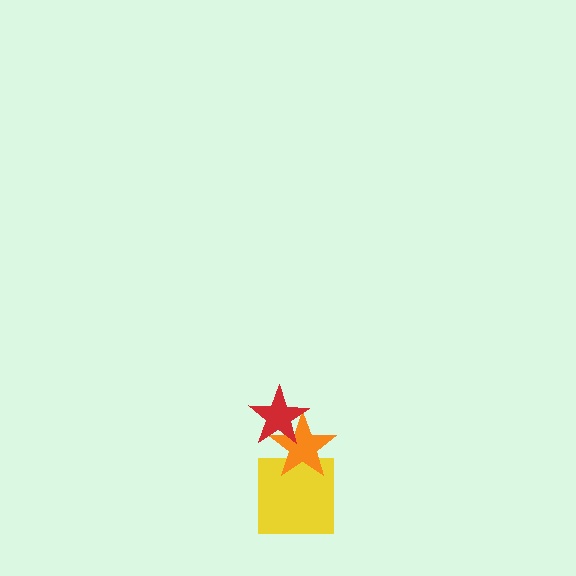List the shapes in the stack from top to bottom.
From top to bottom: the red star, the orange star, the yellow square.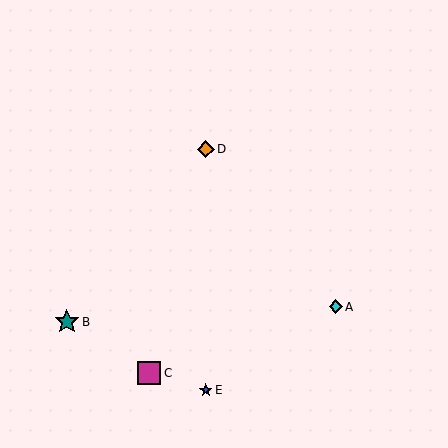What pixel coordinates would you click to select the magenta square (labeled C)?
Click at (149, 373) to select the magenta square C.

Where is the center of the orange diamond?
The center of the orange diamond is at (206, 149).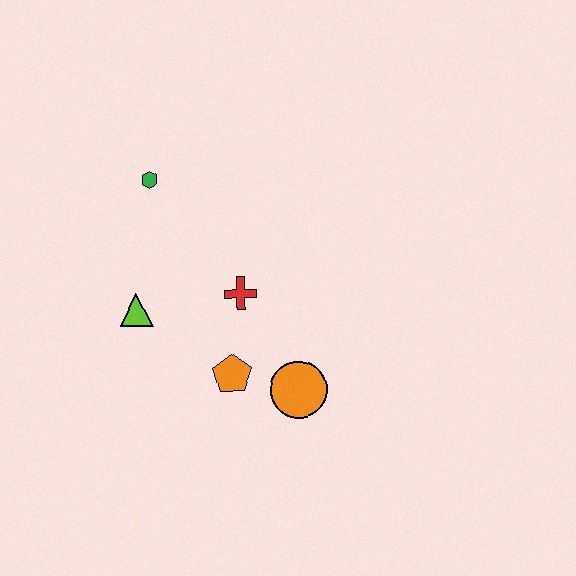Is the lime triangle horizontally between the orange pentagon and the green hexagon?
No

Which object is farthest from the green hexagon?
The orange circle is farthest from the green hexagon.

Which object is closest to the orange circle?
The orange pentagon is closest to the orange circle.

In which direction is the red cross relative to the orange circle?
The red cross is above the orange circle.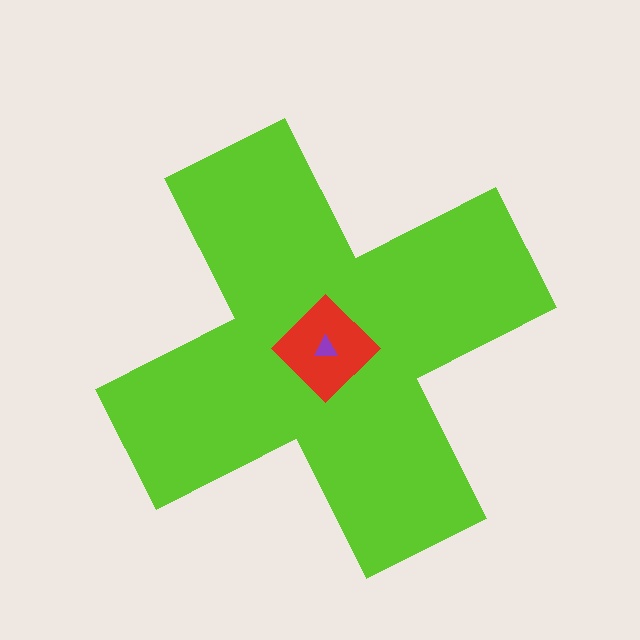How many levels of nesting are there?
3.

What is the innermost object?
The purple triangle.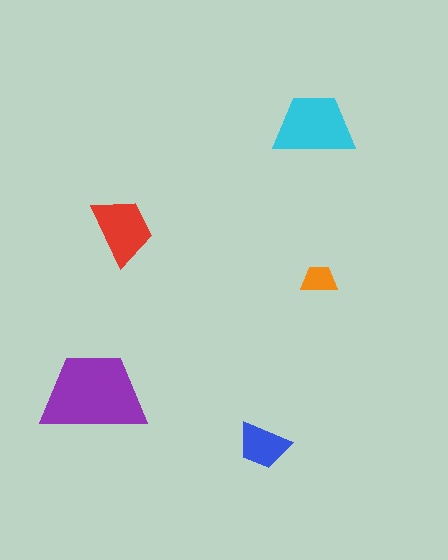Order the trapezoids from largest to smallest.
the purple one, the cyan one, the red one, the blue one, the orange one.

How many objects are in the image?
There are 5 objects in the image.